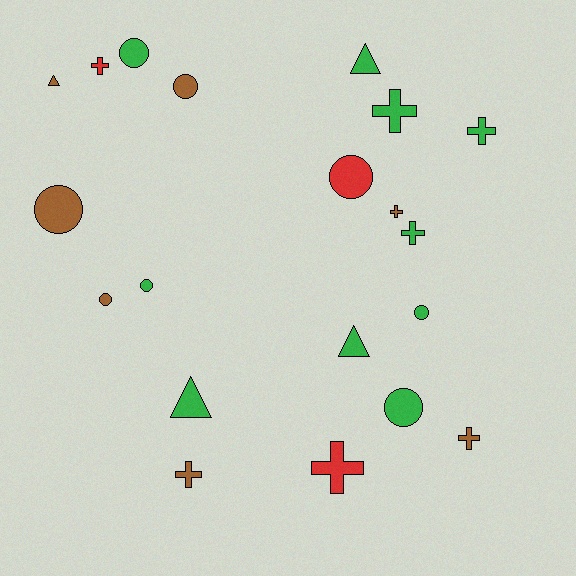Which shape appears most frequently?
Circle, with 8 objects.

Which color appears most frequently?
Green, with 10 objects.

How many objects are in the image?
There are 20 objects.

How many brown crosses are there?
There are 3 brown crosses.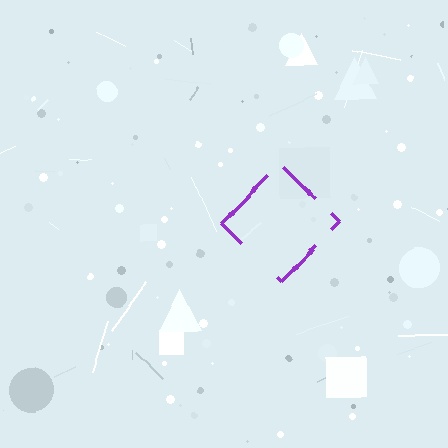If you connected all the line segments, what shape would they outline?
They would outline a diamond.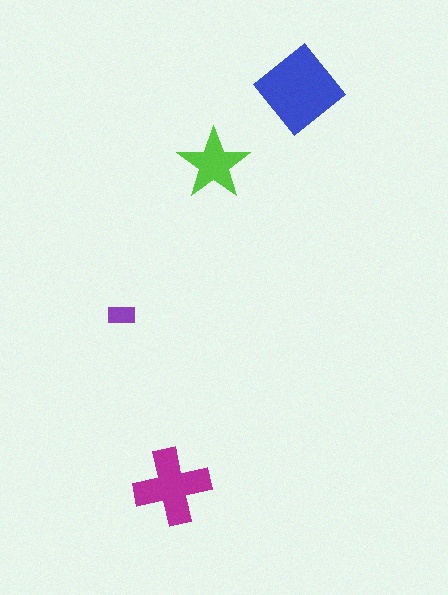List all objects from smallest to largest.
The purple rectangle, the lime star, the magenta cross, the blue diamond.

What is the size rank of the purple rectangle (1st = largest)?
4th.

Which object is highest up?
The blue diamond is topmost.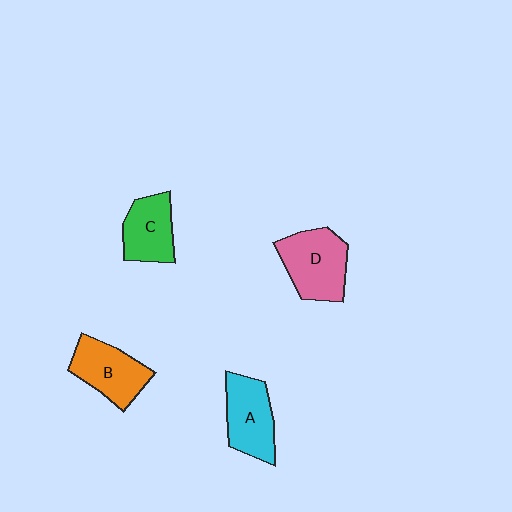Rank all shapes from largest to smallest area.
From largest to smallest: D (pink), B (orange), A (cyan), C (green).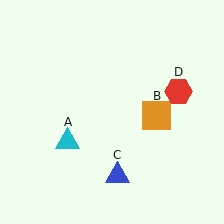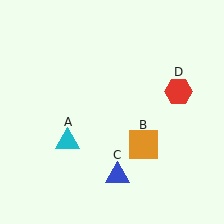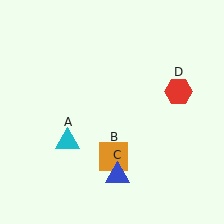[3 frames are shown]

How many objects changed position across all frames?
1 object changed position: orange square (object B).